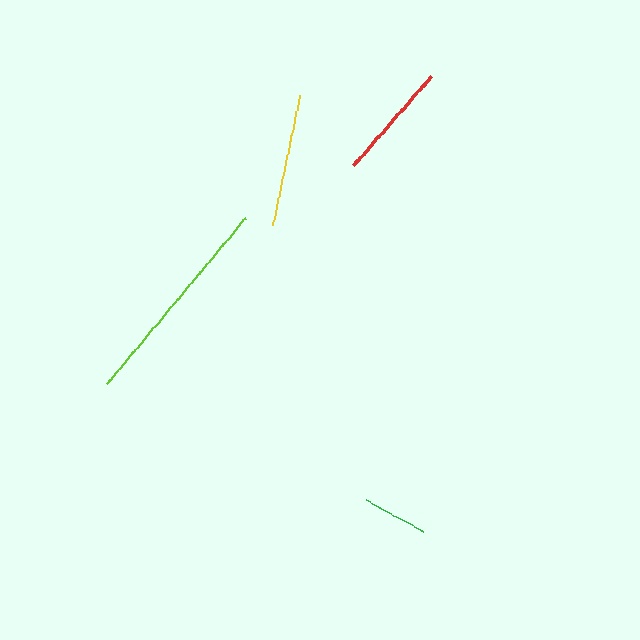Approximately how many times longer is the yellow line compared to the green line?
The yellow line is approximately 2.0 times the length of the green line.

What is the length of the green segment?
The green segment is approximately 66 pixels long.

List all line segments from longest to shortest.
From longest to shortest: lime, yellow, red, green.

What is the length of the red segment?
The red segment is approximately 119 pixels long.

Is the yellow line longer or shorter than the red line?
The yellow line is longer than the red line.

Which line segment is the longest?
The lime line is the longest at approximately 217 pixels.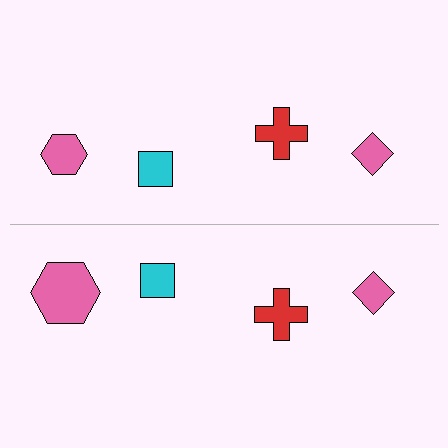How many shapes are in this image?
There are 8 shapes in this image.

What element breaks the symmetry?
The pink hexagon on the bottom side has a different size than its mirror counterpart.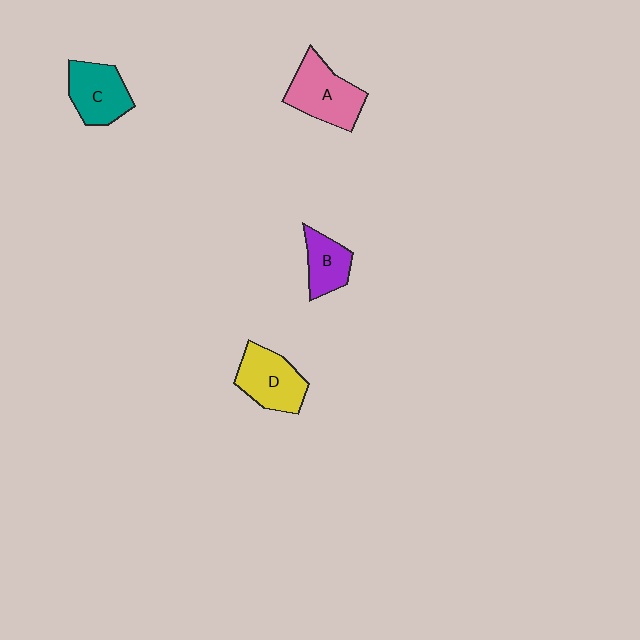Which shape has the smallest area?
Shape B (purple).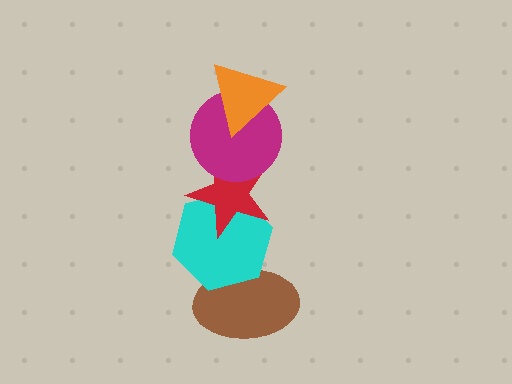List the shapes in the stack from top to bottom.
From top to bottom: the orange triangle, the magenta circle, the red star, the cyan hexagon, the brown ellipse.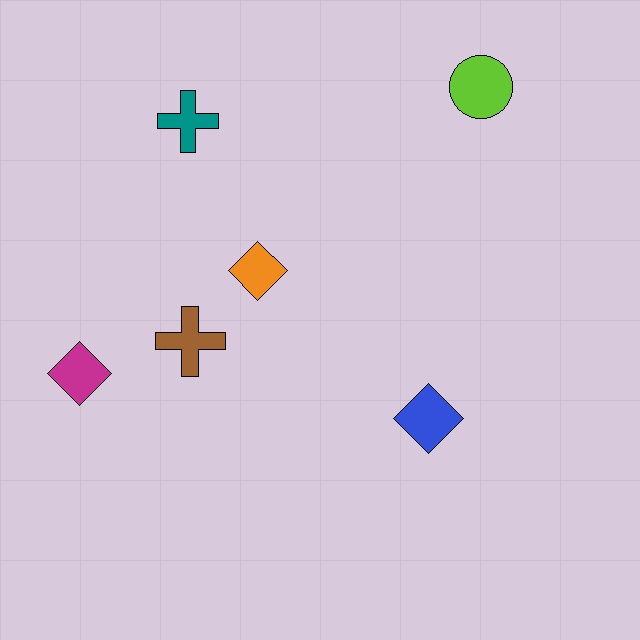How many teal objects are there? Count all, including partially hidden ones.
There is 1 teal object.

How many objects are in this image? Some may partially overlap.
There are 6 objects.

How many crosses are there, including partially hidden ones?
There are 2 crosses.